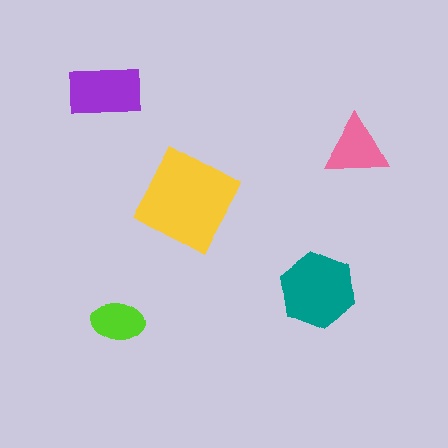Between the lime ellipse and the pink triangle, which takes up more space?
The pink triangle.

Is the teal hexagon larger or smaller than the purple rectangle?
Larger.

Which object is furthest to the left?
The purple rectangle is leftmost.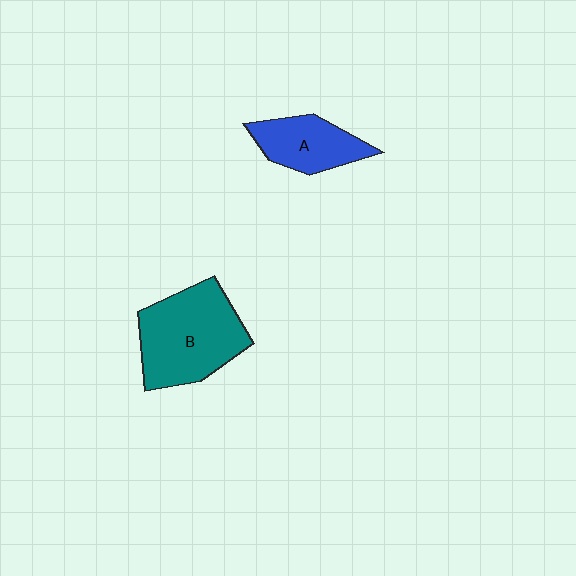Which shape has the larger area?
Shape B (teal).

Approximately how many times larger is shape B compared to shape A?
Approximately 1.7 times.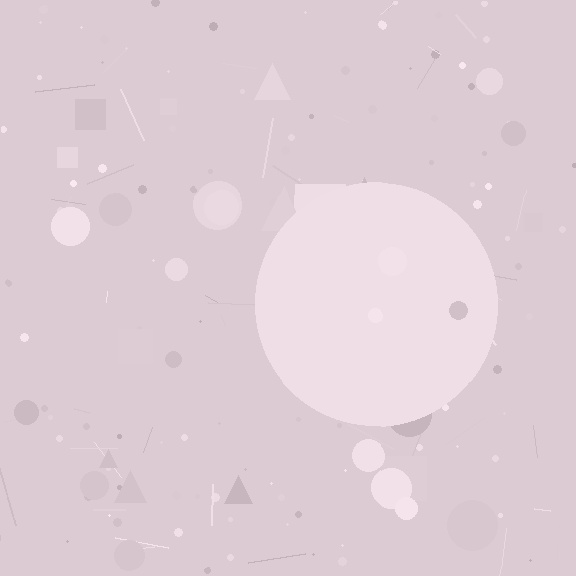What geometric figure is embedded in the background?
A circle is embedded in the background.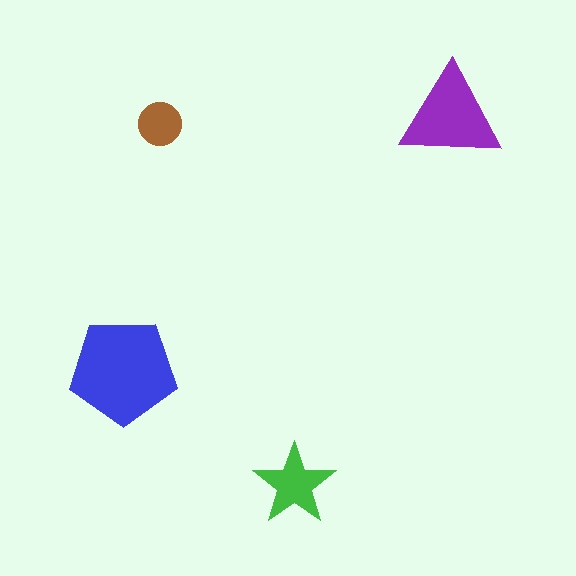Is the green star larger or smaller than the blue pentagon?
Smaller.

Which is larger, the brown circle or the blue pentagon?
The blue pentagon.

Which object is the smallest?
The brown circle.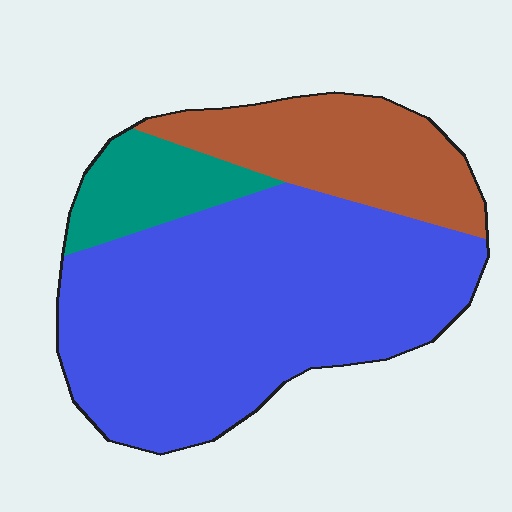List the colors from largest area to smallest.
From largest to smallest: blue, brown, teal.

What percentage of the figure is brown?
Brown takes up about one quarter (1/4) of the figure.